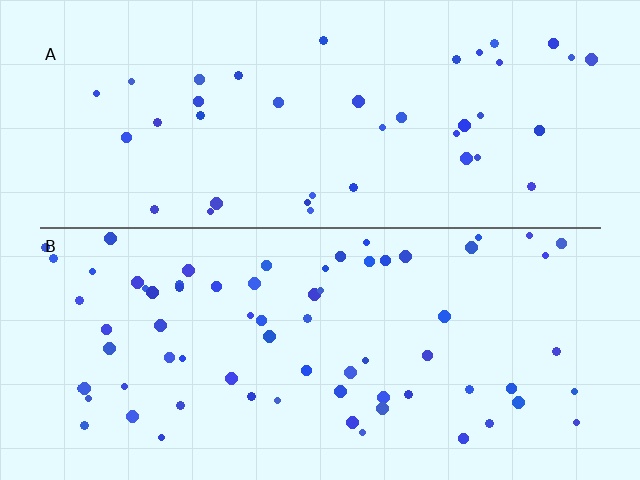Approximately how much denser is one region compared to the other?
Approximately 1.7× — region B over region A.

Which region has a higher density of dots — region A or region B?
B (the bottom).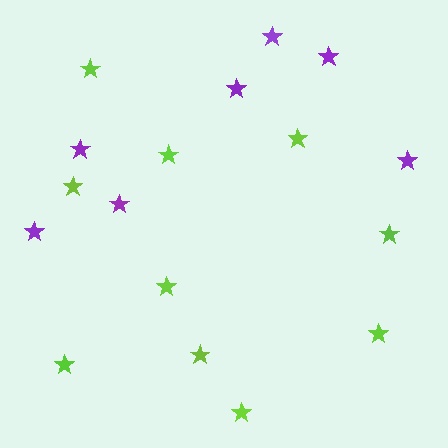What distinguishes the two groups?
There are 2 groups: one group of lime stars (10) and one group of purple stars (7).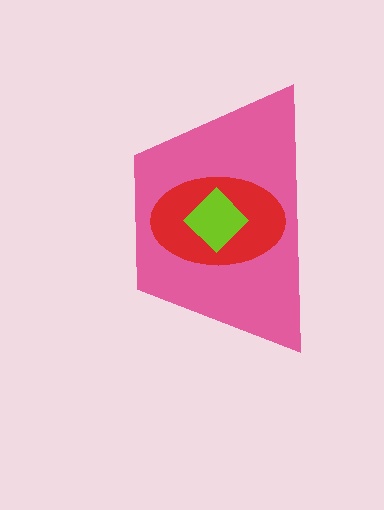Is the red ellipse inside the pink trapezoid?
Yes.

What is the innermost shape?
The lime diamond.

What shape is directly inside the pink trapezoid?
The red ellipse.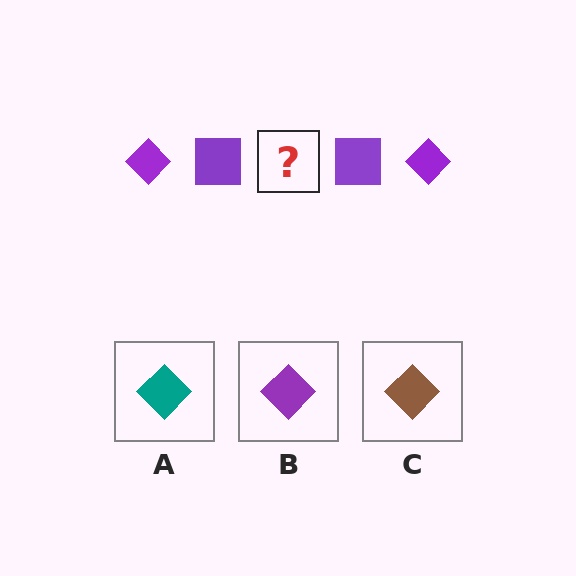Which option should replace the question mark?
Option B.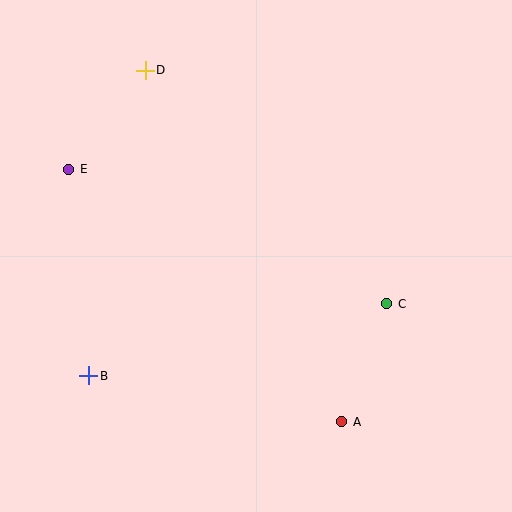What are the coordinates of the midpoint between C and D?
The midpoint between C and D is at (266, 187).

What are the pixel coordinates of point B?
Point B is at (89, 376).